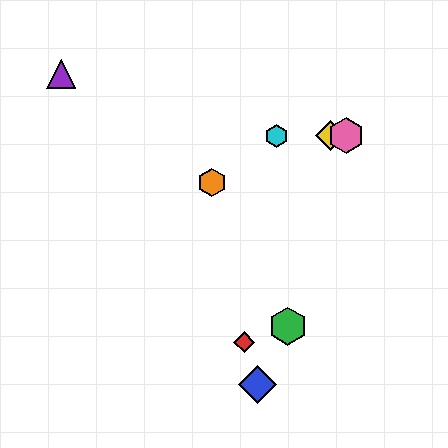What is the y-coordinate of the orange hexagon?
The orange hexagon is at y≈183.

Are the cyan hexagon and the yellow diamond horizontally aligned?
Yes, both are at y≈136.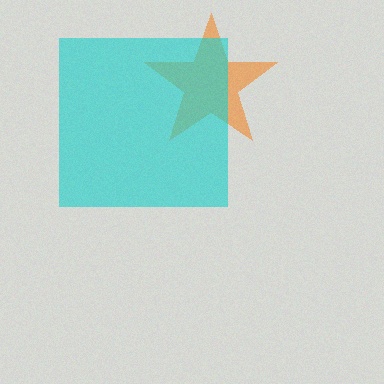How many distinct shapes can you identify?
There are 2 distinct shapes: an orange star, a cyan square.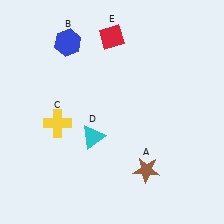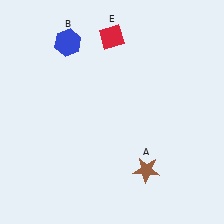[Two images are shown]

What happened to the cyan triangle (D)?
The cyan triangle (D) was removed in Image 2. It was in the bottom-left area of Image 1.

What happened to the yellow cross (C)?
The yellow cross (C) was removed in Image 2. It was in the bottom-left area of Image 1.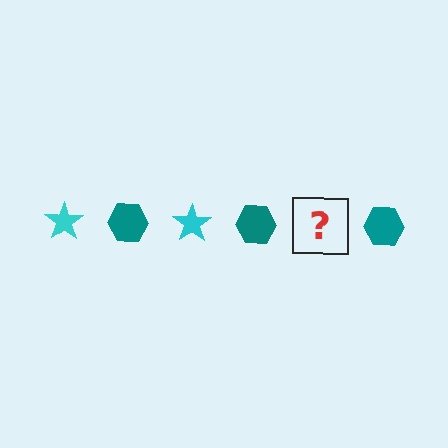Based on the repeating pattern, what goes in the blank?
The blank should be a cyan star.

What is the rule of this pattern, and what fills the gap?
The rule is that the pattern alternates between cyan star and teal hexagon. The gap should be filled with a cyan star.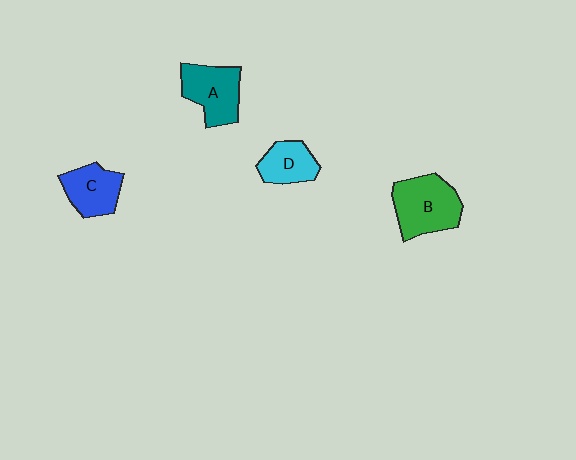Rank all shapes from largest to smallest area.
From largest to smallest: B (green), A (teal), C (blue), D (cyan).